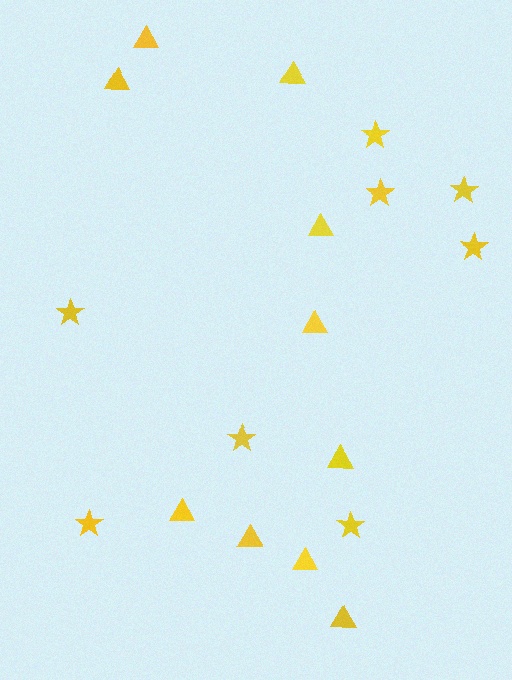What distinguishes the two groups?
There are 2 groups: one group of stars (8) and one group of triangles (10).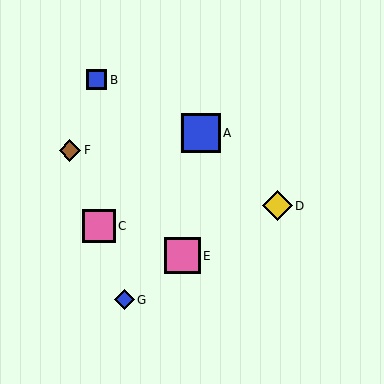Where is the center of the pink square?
The center of the pink square is at (99, 226).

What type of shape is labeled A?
Shape A is a blue square.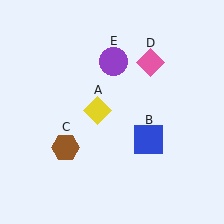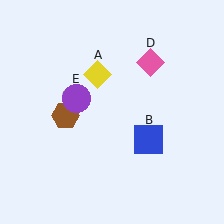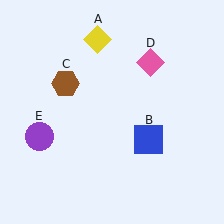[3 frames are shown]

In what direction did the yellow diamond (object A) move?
The yellow diamond (object A) moved up.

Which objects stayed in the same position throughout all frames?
Blue square (object B) and pink diamond (object D) remained stationary.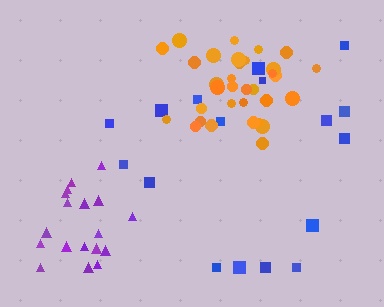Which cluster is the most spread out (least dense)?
Blue.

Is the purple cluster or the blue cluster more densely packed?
Purple.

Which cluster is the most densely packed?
Orange.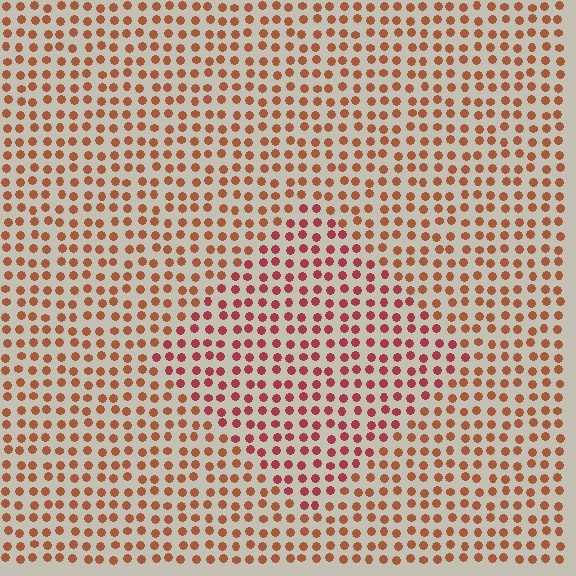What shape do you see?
I see a diamond.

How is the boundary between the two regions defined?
The boundary is defined purely by a slight shift in hue (about 25 degrees). Spacing, size, and orientation are identical on both sides.